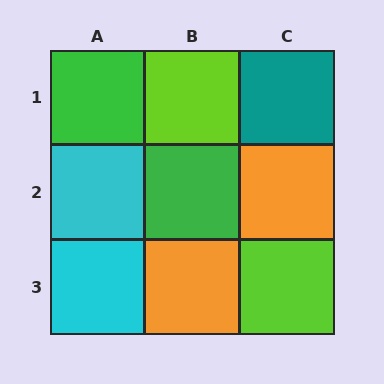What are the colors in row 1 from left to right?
Green, lime, teal.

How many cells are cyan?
2 cells are cyan.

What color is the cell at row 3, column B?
Orange.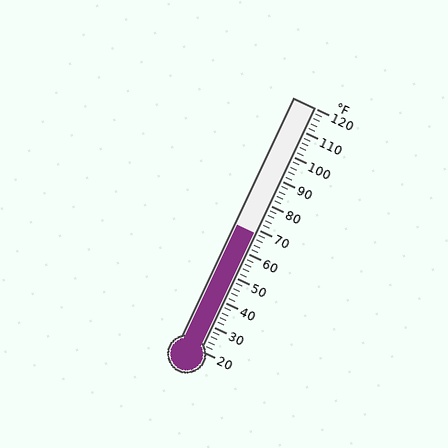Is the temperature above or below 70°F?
The temperature is below 70°F.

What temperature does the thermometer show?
The thermometer shows approximately 68°F.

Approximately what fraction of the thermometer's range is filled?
The thermometer is filled to approximately 50% of its range.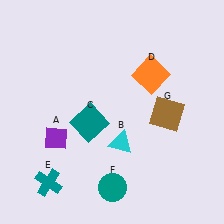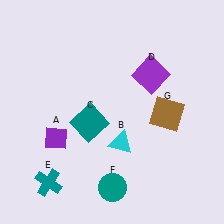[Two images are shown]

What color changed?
The square (D) changed from orange in Image 1 to purple in Image 2.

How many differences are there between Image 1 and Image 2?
There is 1 difference between the two images.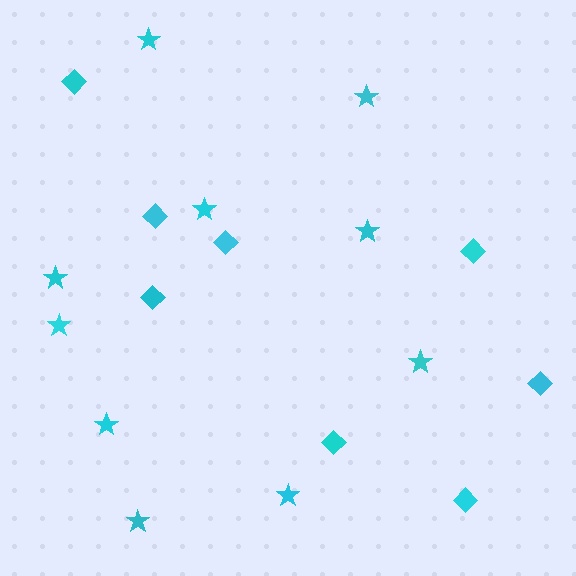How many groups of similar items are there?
There are 2 groups: one group of stars (10) and one group of diamonds (8).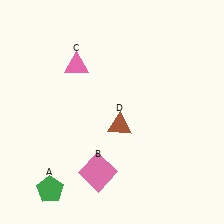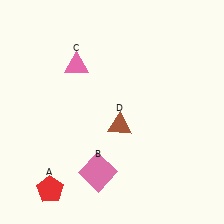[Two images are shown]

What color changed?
The pentagon (A) changed from green in Image 1 to red in Image 2.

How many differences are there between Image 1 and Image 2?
There is 1 difference between the two images.